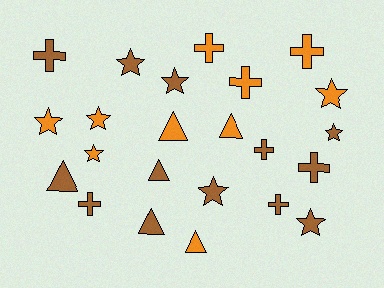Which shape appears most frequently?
Star, with 9 objects.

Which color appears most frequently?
Brown, with 13 objects.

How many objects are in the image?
There are 23 objects.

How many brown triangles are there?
There are 3 brown triangles.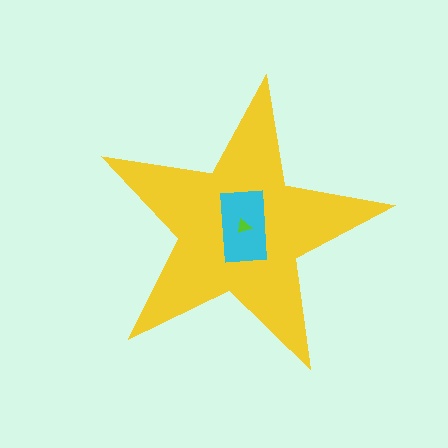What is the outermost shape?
The yellow star.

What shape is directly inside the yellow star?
The cyan rectangle.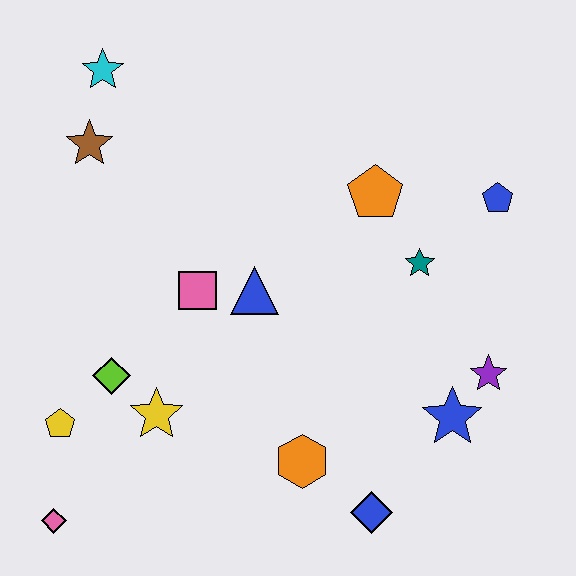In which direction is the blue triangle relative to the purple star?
The blue triangle is to the left of the purple star.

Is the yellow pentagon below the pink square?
Yes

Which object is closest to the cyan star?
The brown star is closest to the cyan star.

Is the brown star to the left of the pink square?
Yes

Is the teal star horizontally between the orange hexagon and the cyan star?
No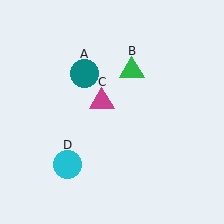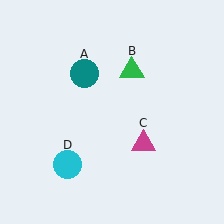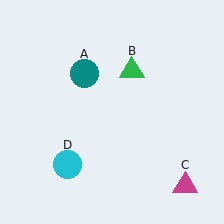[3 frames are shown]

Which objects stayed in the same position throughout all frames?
Teal circle (object A) and green triangle (object B) and cyan circle (object D) remained stationary.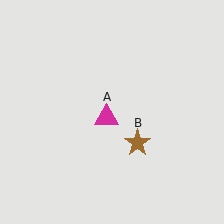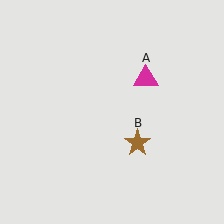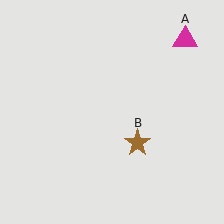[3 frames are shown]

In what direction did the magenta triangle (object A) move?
The magenta triangle (object A) moved up and to the right.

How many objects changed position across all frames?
1 object changed position: magenta triangle (object A).